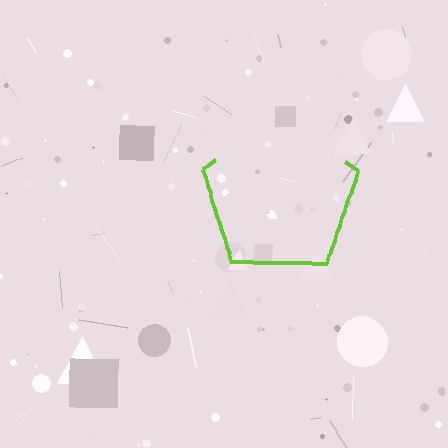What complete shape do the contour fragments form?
The contour fragments form a pentagon.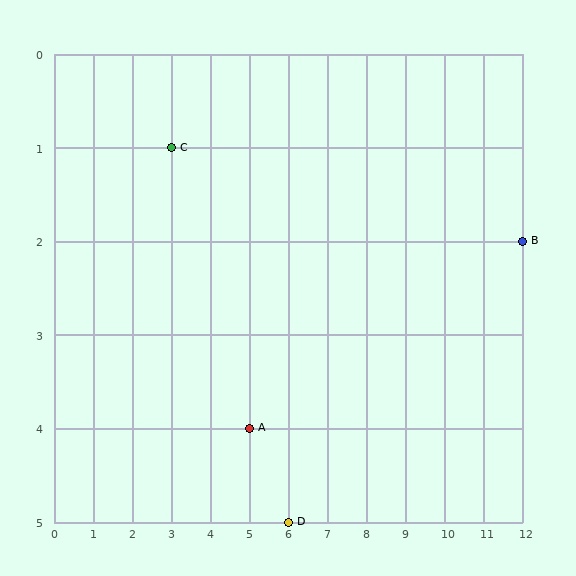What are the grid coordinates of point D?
Point D is at grid coordinates (6, 5).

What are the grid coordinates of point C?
Point C is at grid coordinates (3, 1).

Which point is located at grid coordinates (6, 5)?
Point D is at (6, 5).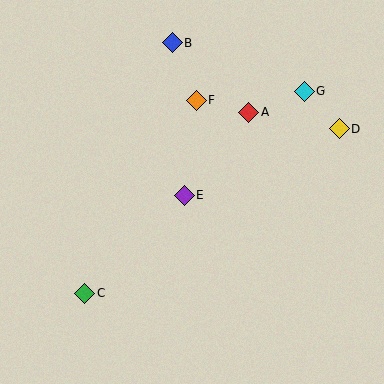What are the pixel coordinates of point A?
Point A is at (249, 113).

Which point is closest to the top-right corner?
Point G is closest to the top-right corner.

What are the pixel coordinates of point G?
Point G is at (304, 91).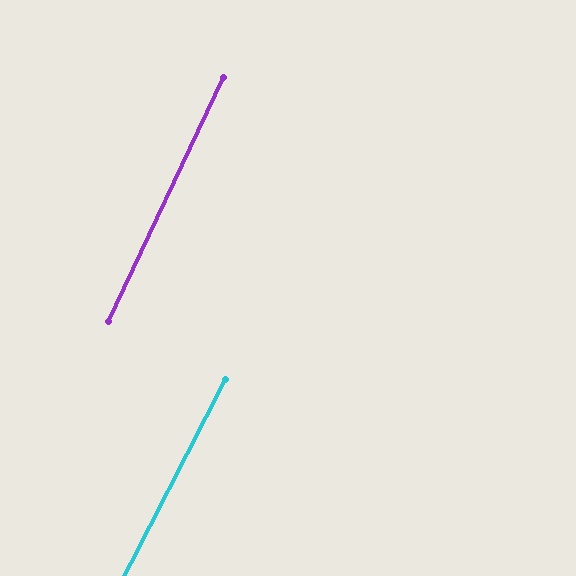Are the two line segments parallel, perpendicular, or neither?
Parallel — their directions differ by only 2.0°.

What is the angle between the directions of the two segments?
Approximately 2 degrees.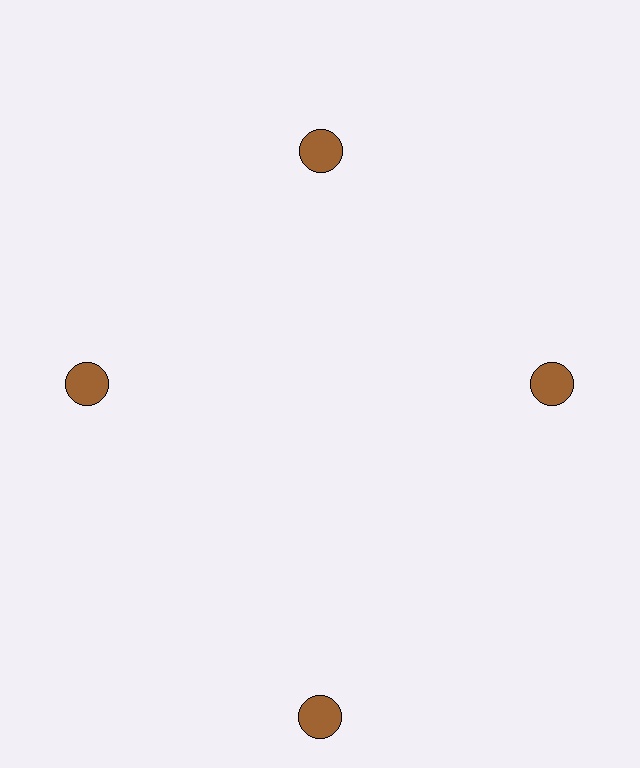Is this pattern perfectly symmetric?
No. The 4 brown circles are arranged in a ring, but one element near the 6 o'clock position is pushed outward from the center, breaking the 4-fold rotational symmetry.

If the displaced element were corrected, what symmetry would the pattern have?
It would have 4-fold rotational symmetry — the pattern would map onto itself every 90 degrees.